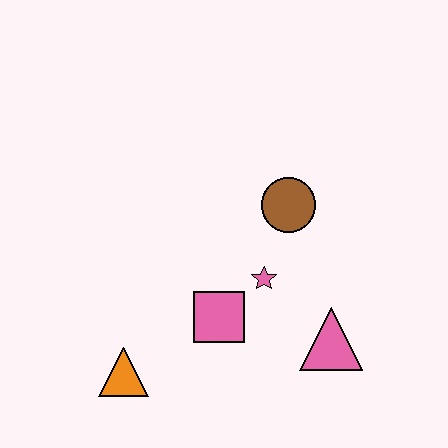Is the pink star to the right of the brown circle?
No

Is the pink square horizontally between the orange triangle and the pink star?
Yes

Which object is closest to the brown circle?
The pink star is closest to the brown circle.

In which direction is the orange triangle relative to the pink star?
The orange triangle is to the left of the pink star.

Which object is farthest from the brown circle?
The orange triangle is farthest from the brown circle.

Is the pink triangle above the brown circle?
No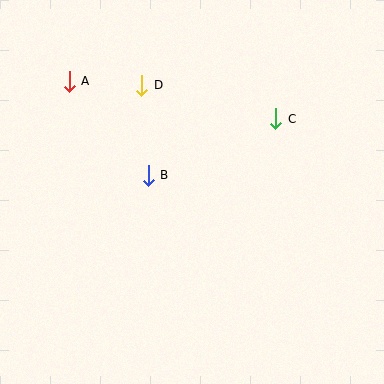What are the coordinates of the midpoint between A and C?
The midpoint between A and C is at (173, 100).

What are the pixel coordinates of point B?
Point B is at (148, 175).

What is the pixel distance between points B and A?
The distance between B and A is 123 pixels.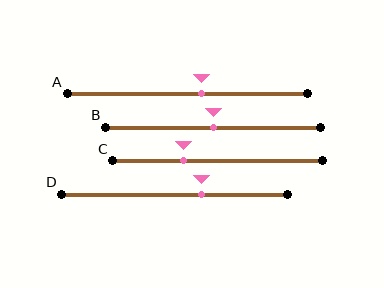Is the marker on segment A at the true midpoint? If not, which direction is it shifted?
No, the marker on segment A is shifted to the right by about 6% of the segment length.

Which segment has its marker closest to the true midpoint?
Segment B has its marker closest to the true midpoint.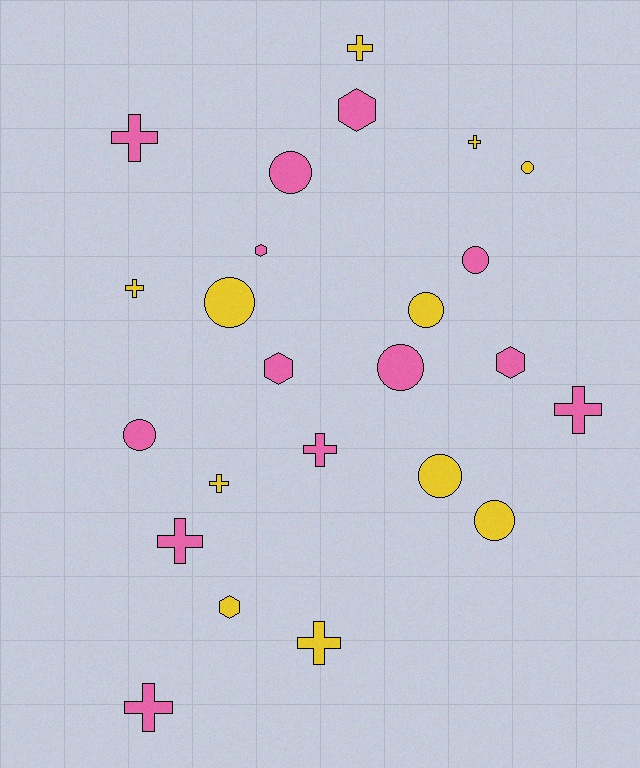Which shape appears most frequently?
Cross, with 10 objects.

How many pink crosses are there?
There are 5 pink crosses.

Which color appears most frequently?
Pink, with 13 objects.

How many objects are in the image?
There are 24 objects.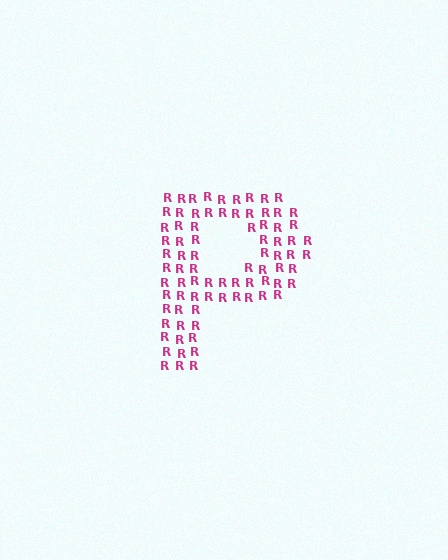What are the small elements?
The small elements are letter R's.